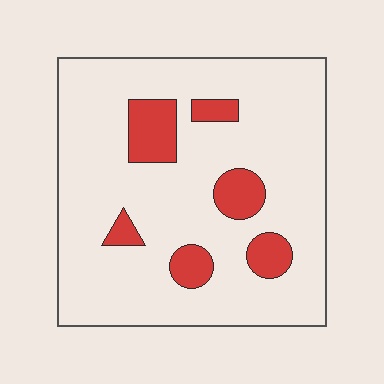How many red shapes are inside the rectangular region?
6.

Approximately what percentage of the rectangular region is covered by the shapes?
Approximately 15%.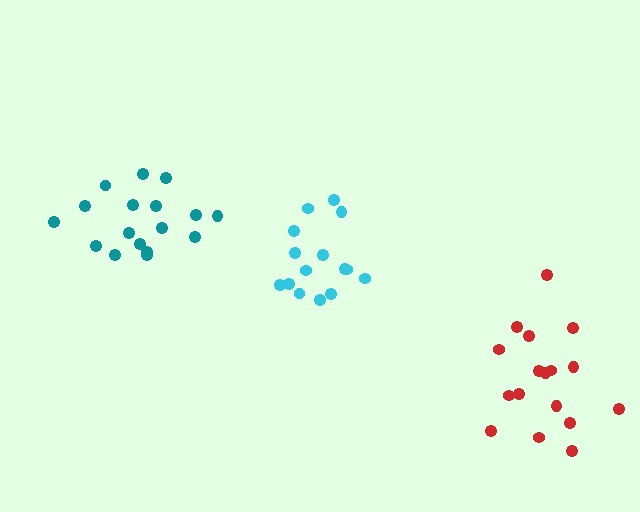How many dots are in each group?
Group 1: 17 dots, Group 2: 15 dots, Group 3: 18 dots (50 total).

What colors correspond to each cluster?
The clusters are colored: teal, cyan, red.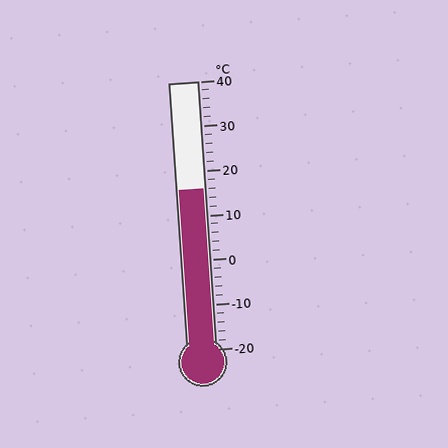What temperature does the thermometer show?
The thermometer shows approximately 16°C.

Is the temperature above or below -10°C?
The temperature is above -10°C.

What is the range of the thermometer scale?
The thermometer scale ranges from -20°C to 40°C.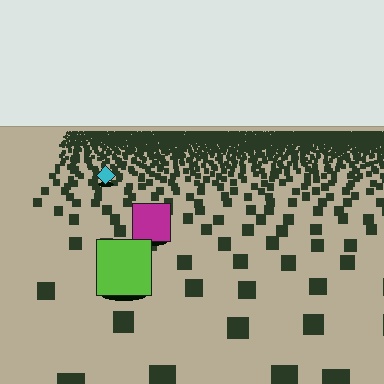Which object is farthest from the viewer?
The cyan diamond is farthest from the viewer. It appears smaller and the ground texture around it is denser.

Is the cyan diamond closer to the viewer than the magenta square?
No. The magenta square is closer — you can tell from the texture gradient: the ground texture is coarser near it.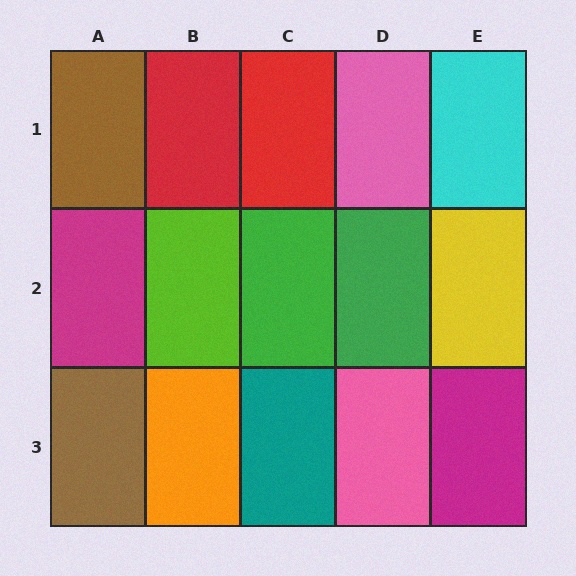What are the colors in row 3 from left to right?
Brown, orange, teal, pink, magenta.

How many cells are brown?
2 cells are brown.